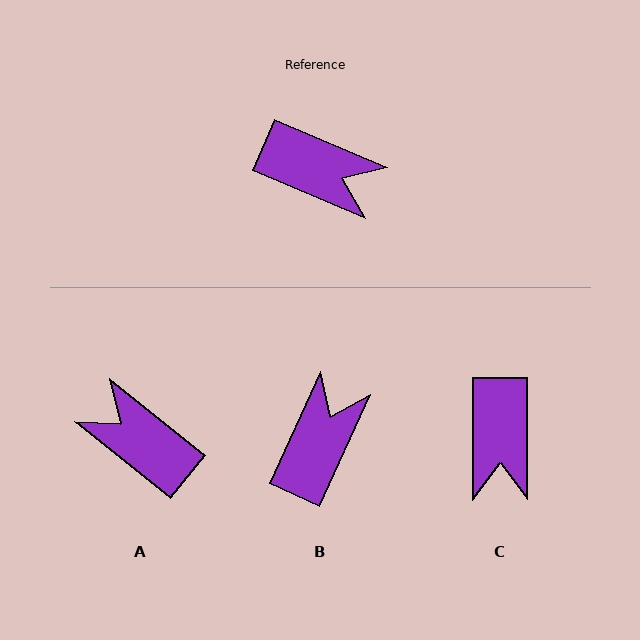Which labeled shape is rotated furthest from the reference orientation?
A, about 164 degrees away.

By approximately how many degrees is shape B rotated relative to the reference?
Approximately 89 degrees counter-clockwise.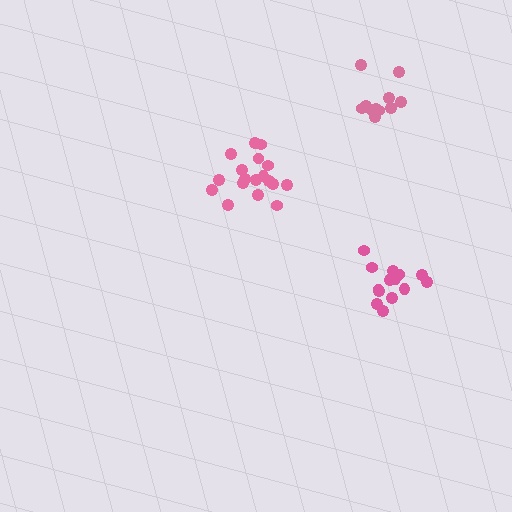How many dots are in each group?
Group 1: 17 dots, Group 2: 18 dots, Group 3: 12 dots (47 total).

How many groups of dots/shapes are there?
There are 3 groups.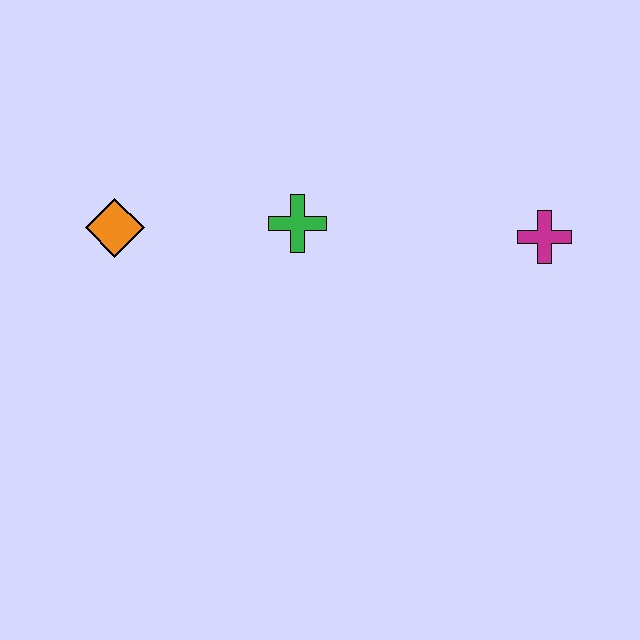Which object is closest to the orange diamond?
The green cross is closest to the orange diamond.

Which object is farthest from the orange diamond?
The magenta cross is farthest from the orange diamond.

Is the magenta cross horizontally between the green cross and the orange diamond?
No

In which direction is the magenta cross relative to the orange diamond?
The magenta cross is to the right of the orange diamond.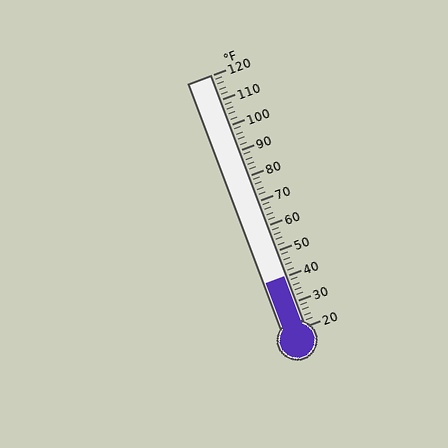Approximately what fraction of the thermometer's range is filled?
The thermometer is filled to approximately 20% of its range.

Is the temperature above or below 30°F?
The temperature is above 30°F.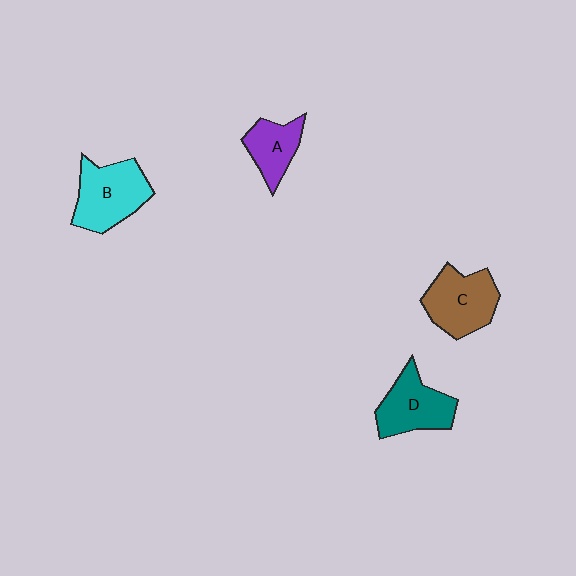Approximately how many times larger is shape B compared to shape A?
Approximately 1.6 times.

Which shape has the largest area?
Shape B (cyan).